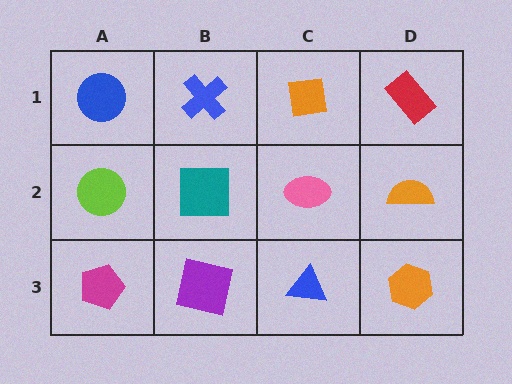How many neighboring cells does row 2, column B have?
4.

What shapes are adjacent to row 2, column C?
An orange square (row 1, column C), a blue triangle (row 3, column C), a teal square (row 2, column B), an orange semicircle (row 2, column D).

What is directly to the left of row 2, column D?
A pink ellipse.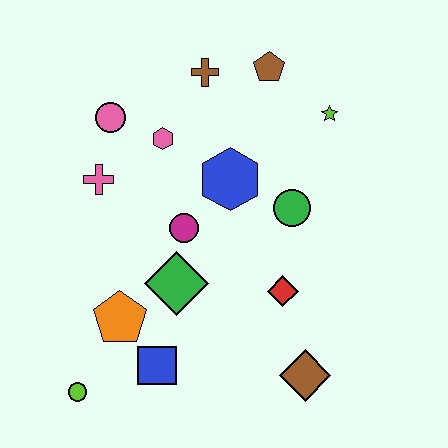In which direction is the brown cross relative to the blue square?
The brown cross is above the blue square.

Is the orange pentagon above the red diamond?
No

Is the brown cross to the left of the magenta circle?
No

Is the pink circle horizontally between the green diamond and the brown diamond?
No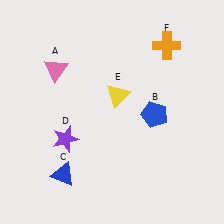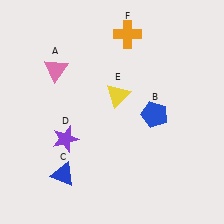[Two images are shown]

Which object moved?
The orange cross (F) moved left.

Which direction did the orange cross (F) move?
The orange cross (F) moved left.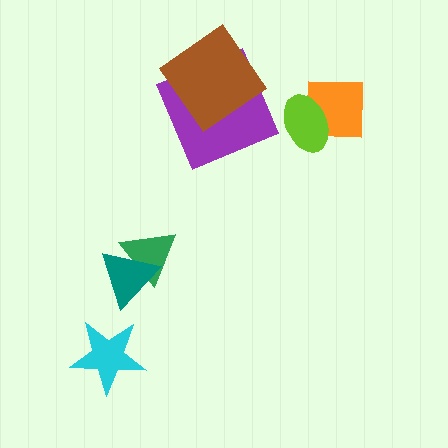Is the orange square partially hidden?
Yes, it is partially covered by another shape.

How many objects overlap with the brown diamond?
1 object overlaps with the brown diamond.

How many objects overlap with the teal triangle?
1 object overlaps with the teal triangle.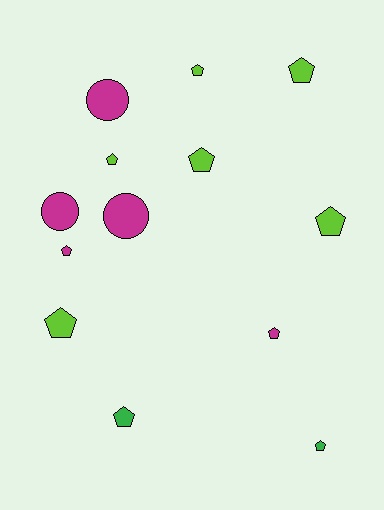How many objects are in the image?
There are 13 objects.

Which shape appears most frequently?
Pentagon, with 10 objects.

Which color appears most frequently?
Lime, with 6 objects.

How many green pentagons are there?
There are 2 green pentagons.